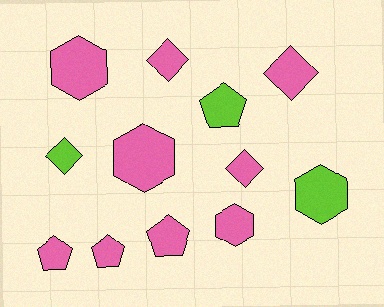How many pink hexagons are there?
There are 3 pink hexagons.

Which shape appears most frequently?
Pentagon, with 4 objects.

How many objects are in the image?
There are 12 objects.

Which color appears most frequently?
Pink, with 9 objects.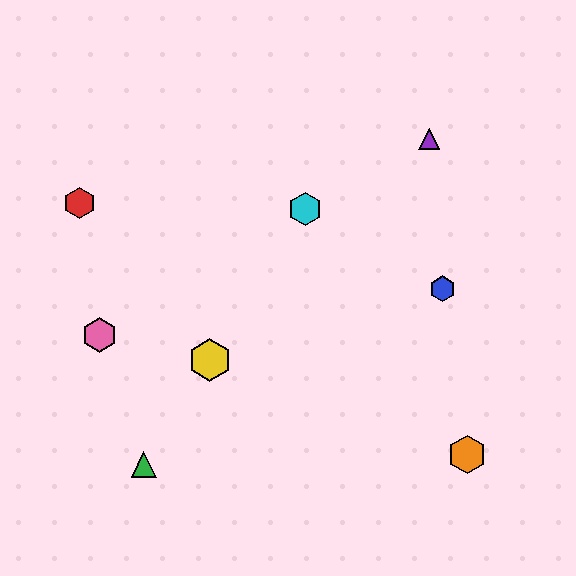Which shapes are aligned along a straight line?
The green triangle, the yellow hexagon, the cyan hexagon are aligned along a straight line.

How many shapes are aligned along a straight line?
3 shapes (the green triangle, the yellow hexagon, the cyan hexagon) are aligned along a straight line.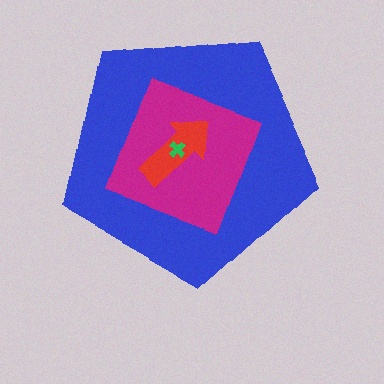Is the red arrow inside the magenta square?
Yes.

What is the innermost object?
The green cross.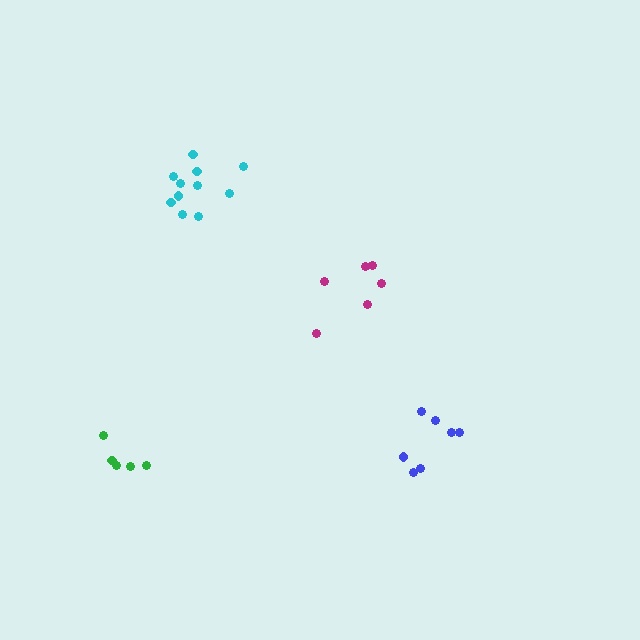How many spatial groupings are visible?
There are 4 spatial groupings.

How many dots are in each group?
Group 1: 5 dots, Group 2: 7 dots, Group 3: 11 dots, Group 4: 6 dots (29 total).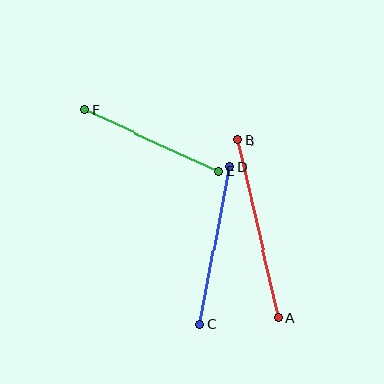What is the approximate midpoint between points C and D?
The midpoint is at approximately (215, 246) pixels.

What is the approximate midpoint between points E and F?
The midpoint is at approximately (152, 141) pixels.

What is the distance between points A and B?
The distance is approximately 182 pixels.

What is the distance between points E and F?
The distance is approximately 148 pixels.